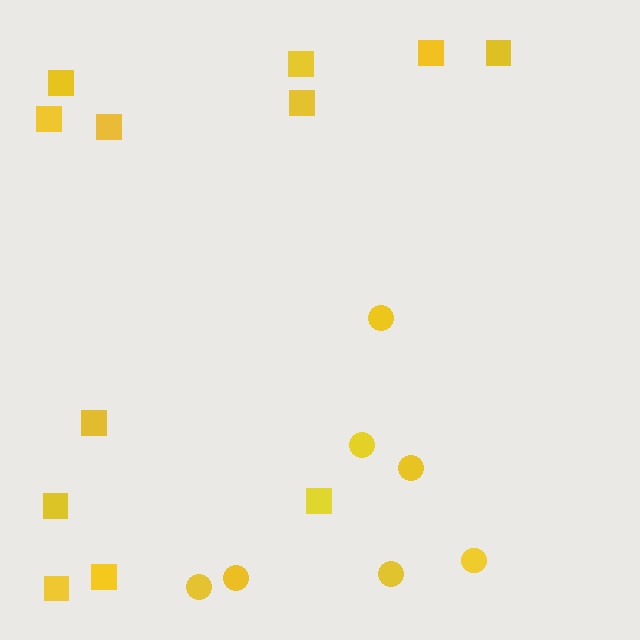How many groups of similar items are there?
There are 2 groups: one group of circles (7) and one group of squares (12).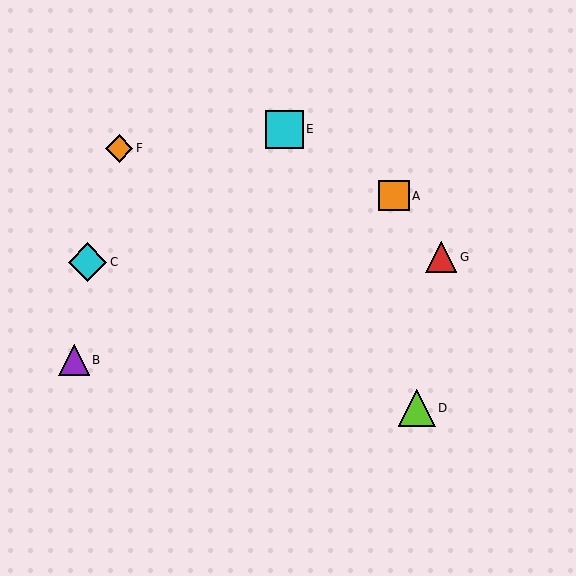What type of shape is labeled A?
Shape A is an orange square.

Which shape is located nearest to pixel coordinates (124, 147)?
The orange diamond (labeled F) at (119, 148) is nearest to that location.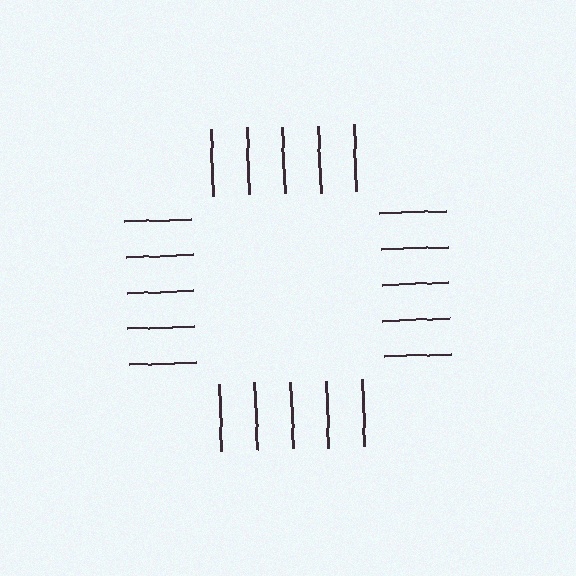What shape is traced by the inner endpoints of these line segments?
An illusory square — the line segments terminate on its edges but no continuous stroke is drawn.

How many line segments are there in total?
20 — 5 along each of the 4 edges.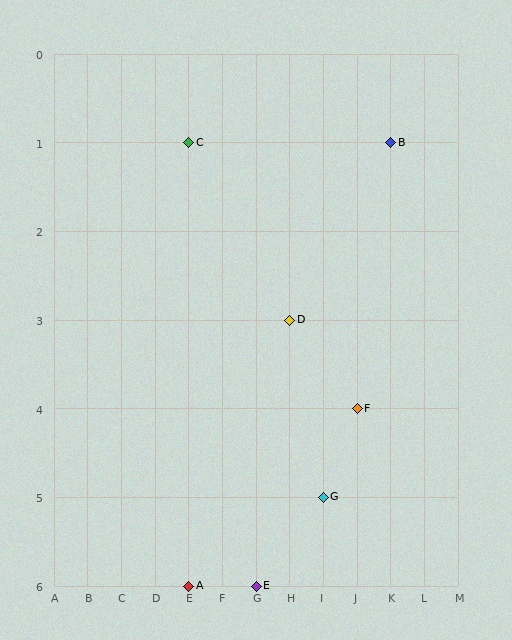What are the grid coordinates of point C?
Point C is at grid coordinates (E, 1).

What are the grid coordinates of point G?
Point G is at grid coordinates (I, 5).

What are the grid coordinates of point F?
Point F is at grid coordinates (J, 4).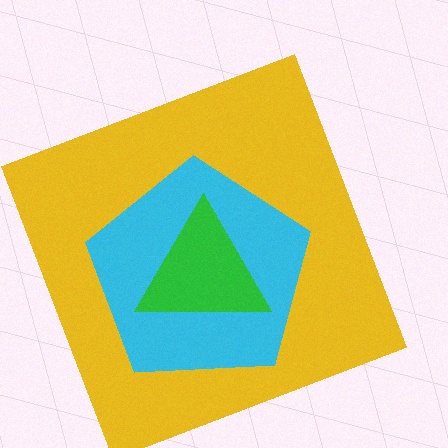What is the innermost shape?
The green triangle.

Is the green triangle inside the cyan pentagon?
Yes.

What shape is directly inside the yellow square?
The cyan pentagon.